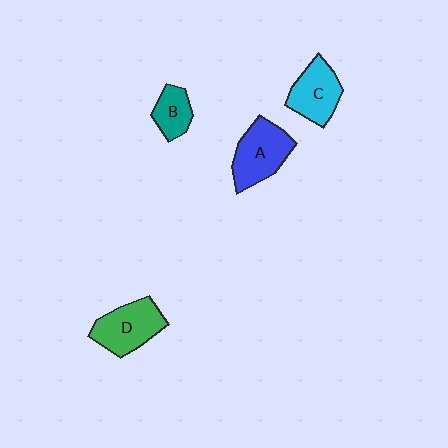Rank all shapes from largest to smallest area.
From largest to smallest: A (blue), D (green), C (cyan), B (teal).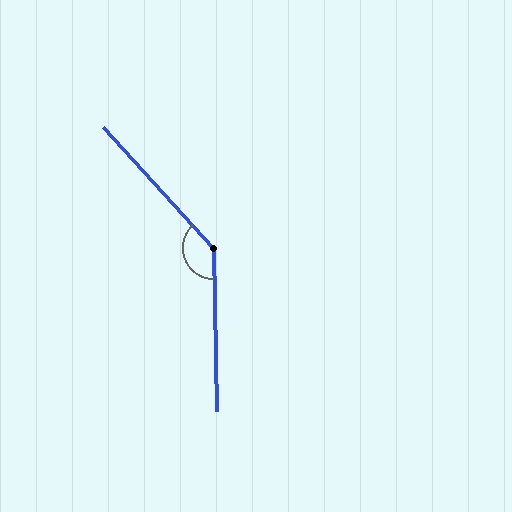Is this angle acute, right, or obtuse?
It is obtuse.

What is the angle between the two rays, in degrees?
Approximately 139 degrees.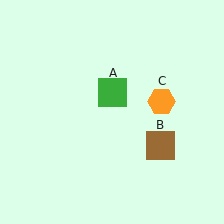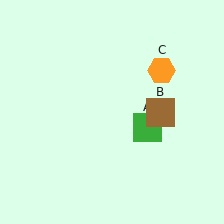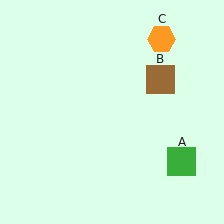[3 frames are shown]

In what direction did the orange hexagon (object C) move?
The orange hexagon (object C) moved up.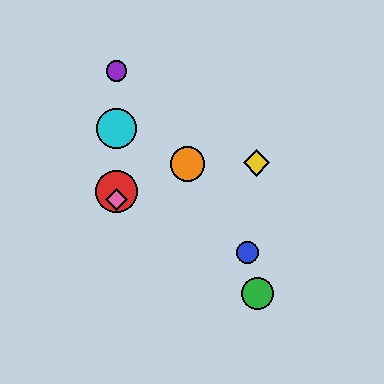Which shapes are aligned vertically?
The red circle, the purple circle, the cyan circle, the pink diamond are aligned vertically.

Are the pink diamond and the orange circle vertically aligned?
No, the pink diamond is at x≈116 and the orange circle is at x≈188.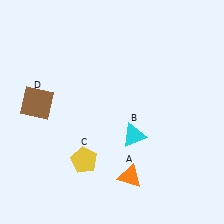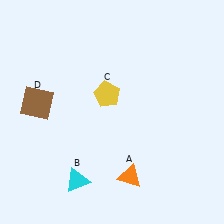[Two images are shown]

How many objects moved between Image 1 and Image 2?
2 objects moved between the two images.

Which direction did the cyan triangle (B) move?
The cyan triangle (B) moved left.